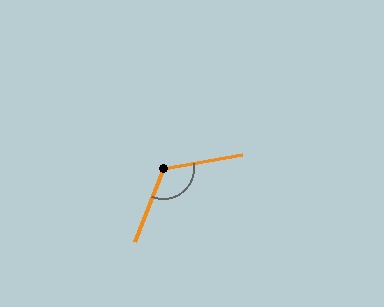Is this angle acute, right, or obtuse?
It is obtuse.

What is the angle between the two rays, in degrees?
Approximately 122 degrees.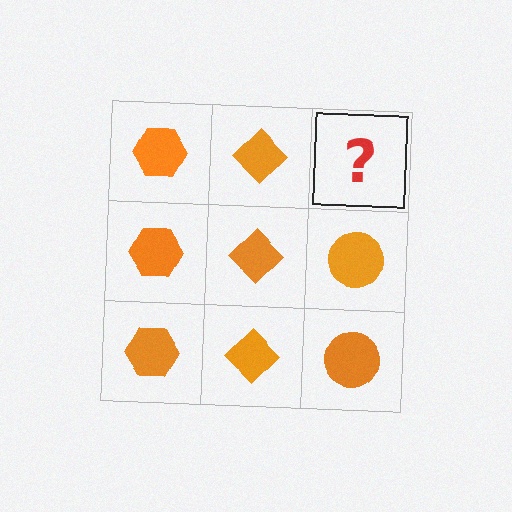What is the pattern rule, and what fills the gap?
The rule is that each column has a consistent shape. The gap should be filled with an orange circle.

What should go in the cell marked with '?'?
The missing cell should contain an orange circle.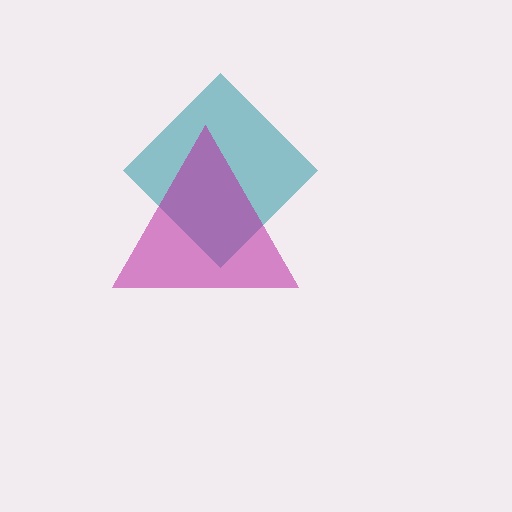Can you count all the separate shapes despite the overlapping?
Yes, there are 2 separate shapes.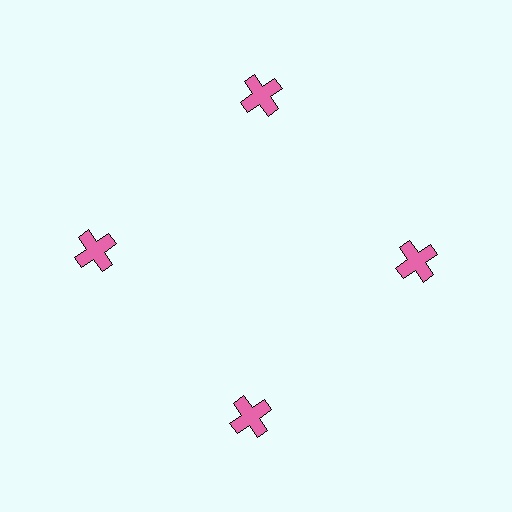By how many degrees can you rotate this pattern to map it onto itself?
The pattern maps onto itself every 90 degrees of rotation.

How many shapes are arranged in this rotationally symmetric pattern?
There are 4 shapes, arranged in 4 groups of 1.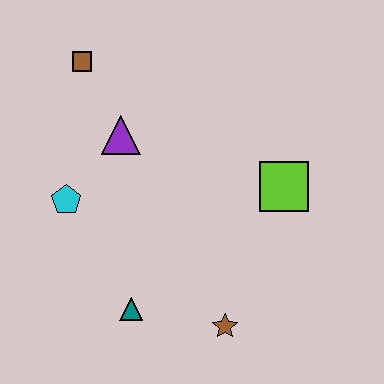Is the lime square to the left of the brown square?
No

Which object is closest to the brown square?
The purple triangle is closest to the brown square.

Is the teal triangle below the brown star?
No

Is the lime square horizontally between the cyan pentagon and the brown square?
No